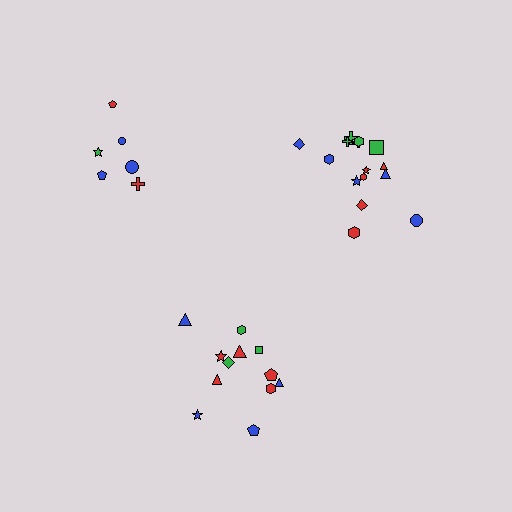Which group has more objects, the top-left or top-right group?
The top-right group.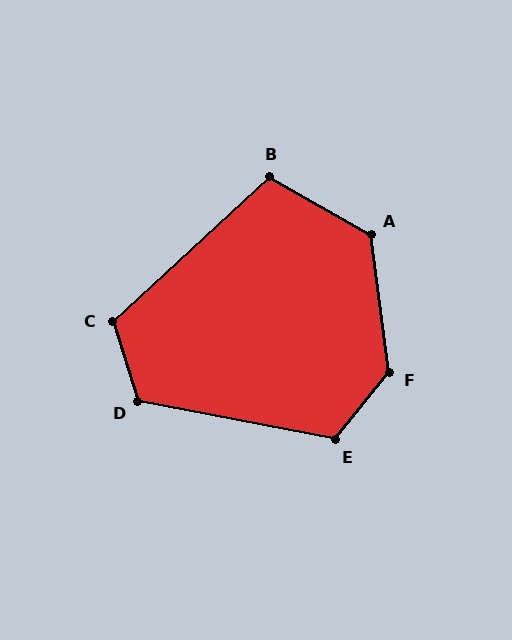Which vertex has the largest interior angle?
F, at approximately 134 degrees.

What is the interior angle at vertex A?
Approximately 127 degrees (obtuse).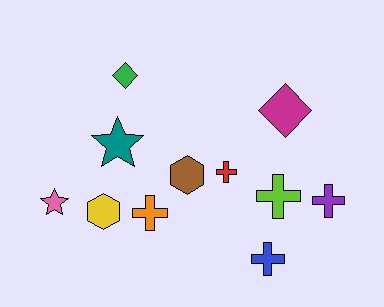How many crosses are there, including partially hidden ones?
There are 5 crosses.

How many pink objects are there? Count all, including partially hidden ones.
There is 1 pink object.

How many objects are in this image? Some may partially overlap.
There are 11 objects.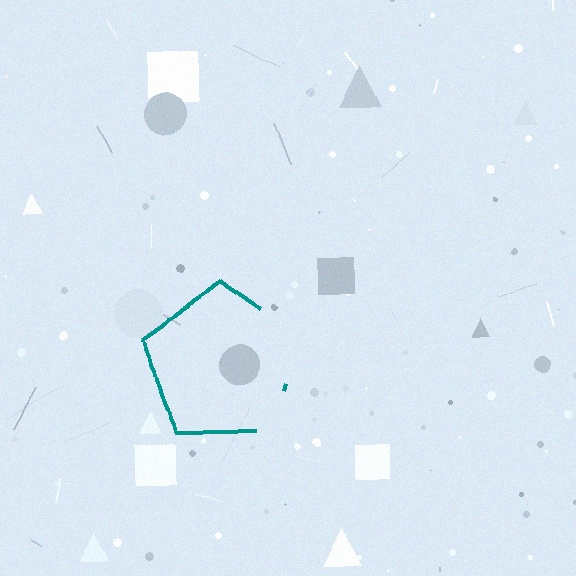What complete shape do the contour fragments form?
The contour fragments form a pentagon.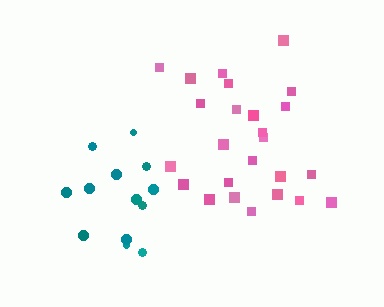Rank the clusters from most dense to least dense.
teal, pink.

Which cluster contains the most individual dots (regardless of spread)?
Pink (25).